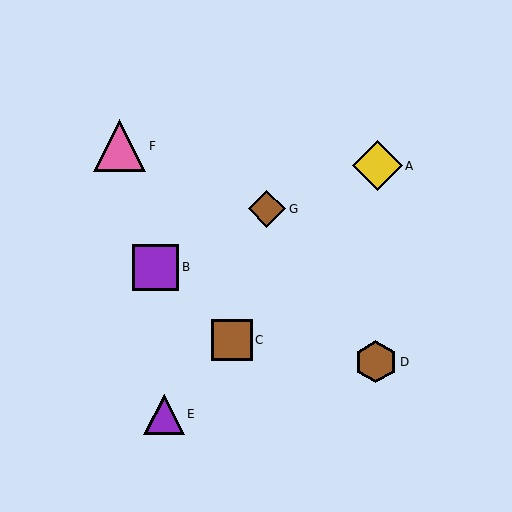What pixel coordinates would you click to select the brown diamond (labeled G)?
Click at (267, 209) to select the brown diamond G.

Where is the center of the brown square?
The center of the brown square is at (232, 340).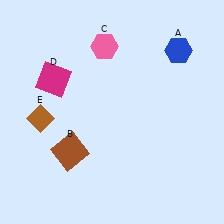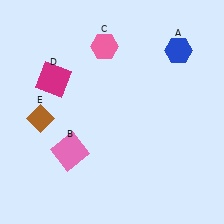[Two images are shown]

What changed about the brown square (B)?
In Image 1, B is brown. In Image 2, it changed to pink.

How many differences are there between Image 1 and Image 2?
There is 1 difference between the two images.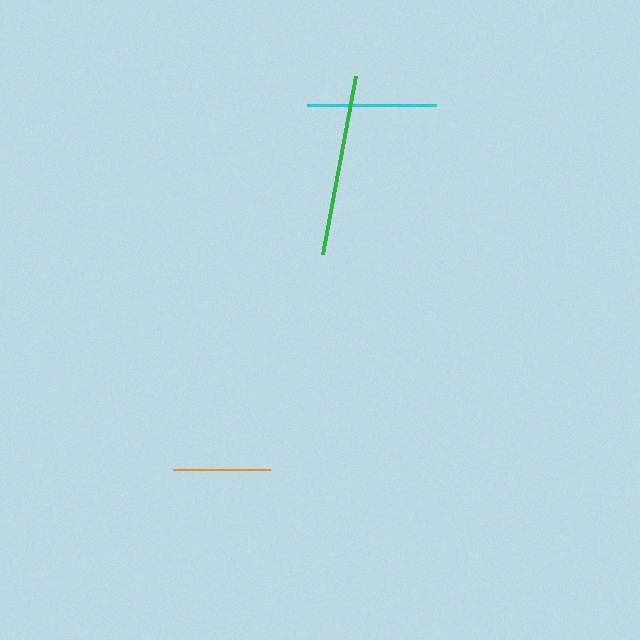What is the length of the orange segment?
The orange segment is approximately 96 pixels long.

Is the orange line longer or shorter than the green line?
The green line is longer than the orange line.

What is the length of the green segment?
The green segment is approximately 181 pixels long.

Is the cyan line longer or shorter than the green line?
The green line is longer than the cyan line.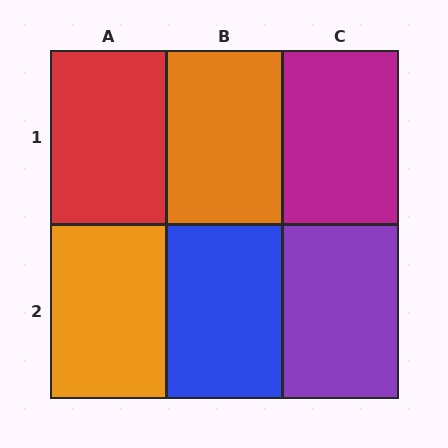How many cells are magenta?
1 cell is magenta.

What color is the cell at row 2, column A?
Orange.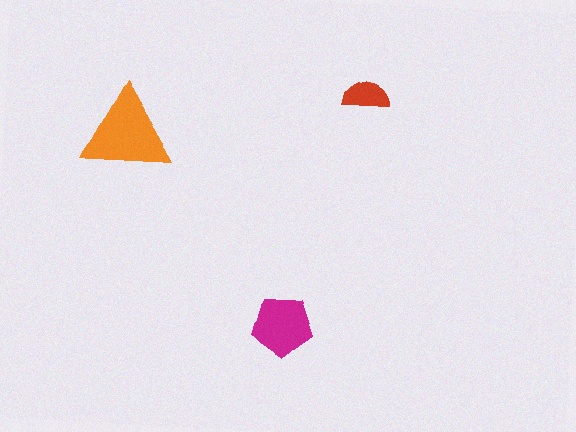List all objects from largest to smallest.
The orange triangle, the magenta pentagon, the red semicircle.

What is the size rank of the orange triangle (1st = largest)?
1st.